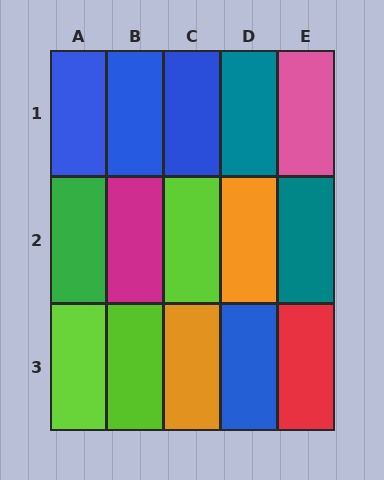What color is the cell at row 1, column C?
Blue.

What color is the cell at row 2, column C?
Lime.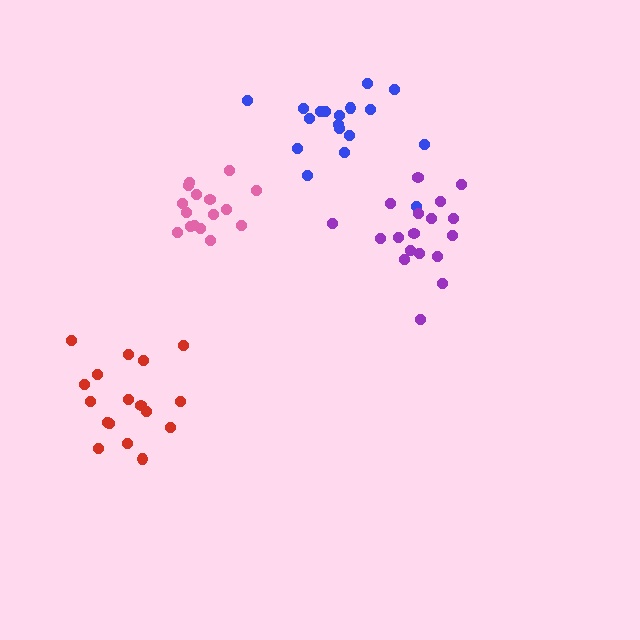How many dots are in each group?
Group 1: 16 dots, Group 2: 18 dots, Group 3: 18 dots, Group 4: 18 dots (70 total).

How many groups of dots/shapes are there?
There are 4 groups.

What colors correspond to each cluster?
The clusters are colored: pink, red, blue, purple.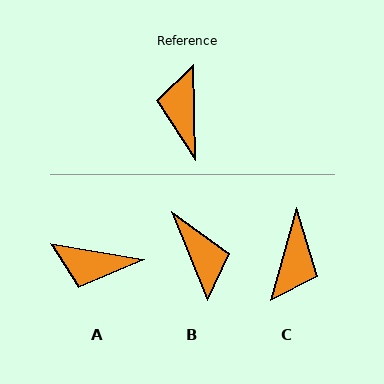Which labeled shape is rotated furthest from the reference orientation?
C, about 163 degrees away.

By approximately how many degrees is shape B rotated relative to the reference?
Approximately 159 degrees clockwise.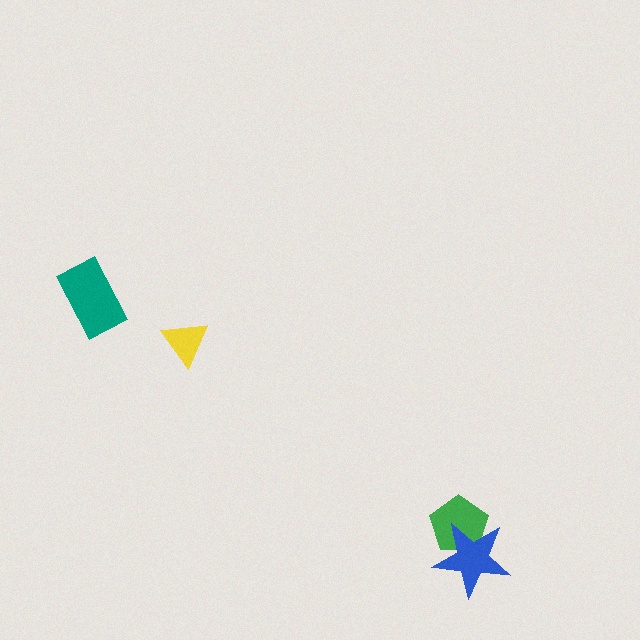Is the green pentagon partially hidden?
Yes, it is partially covered by another shape.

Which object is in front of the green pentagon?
The blue star is in front of the green pentagon.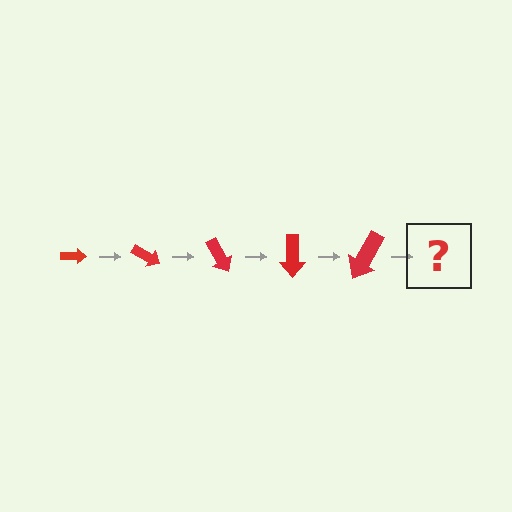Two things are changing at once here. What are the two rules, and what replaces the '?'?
The two rules are that the arrow grows larger each step and it rotates 30 degrees each step. The '?' should be an arrow, larger than the previous one and rotated 150 degrees from the start.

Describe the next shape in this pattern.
It should be an arrow, larger than the previous one and rotated 150 degrees from the start.